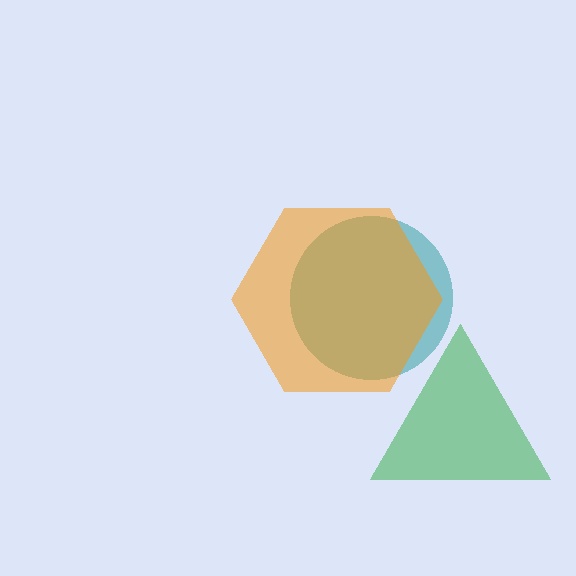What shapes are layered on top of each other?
The layered shapes are: a teal circle, an orange hexagon, a green triangle.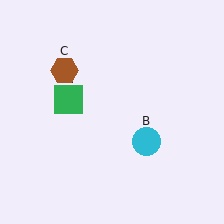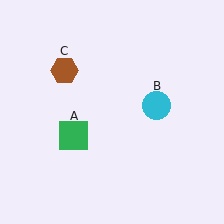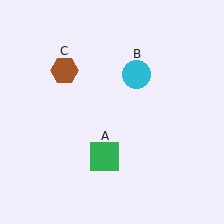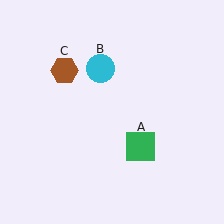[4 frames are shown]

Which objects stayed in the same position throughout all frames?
Brown hexagon (object C) remained stationary.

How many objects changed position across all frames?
2 objects changed position: green square (object A), cyan circle (object B).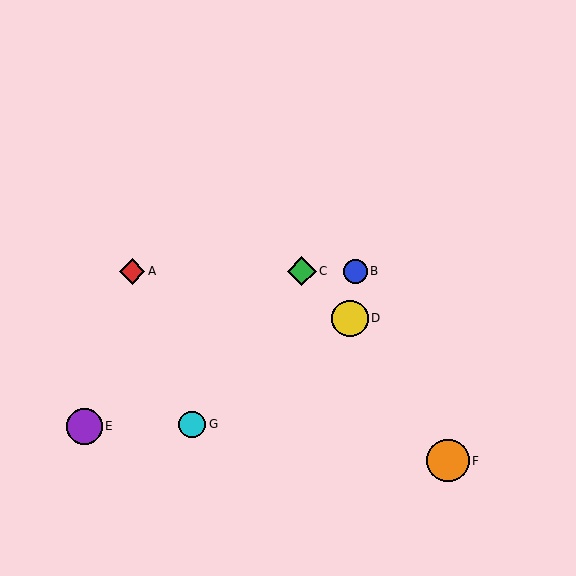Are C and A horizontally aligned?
Yes, both are at y≈271.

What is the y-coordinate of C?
Object C is at y≈271.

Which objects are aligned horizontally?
Objects A, B, C are aligned horizontally.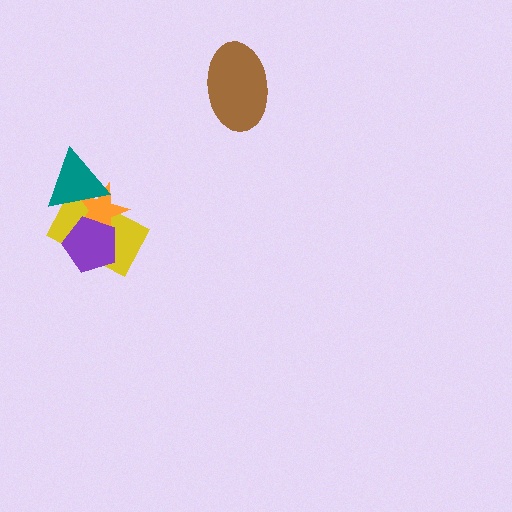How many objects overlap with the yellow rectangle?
3 objects overlap with the yellow rectangle.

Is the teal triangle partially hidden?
No, no other shape covers it.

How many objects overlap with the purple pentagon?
2 objects overlap with the purple pentagon.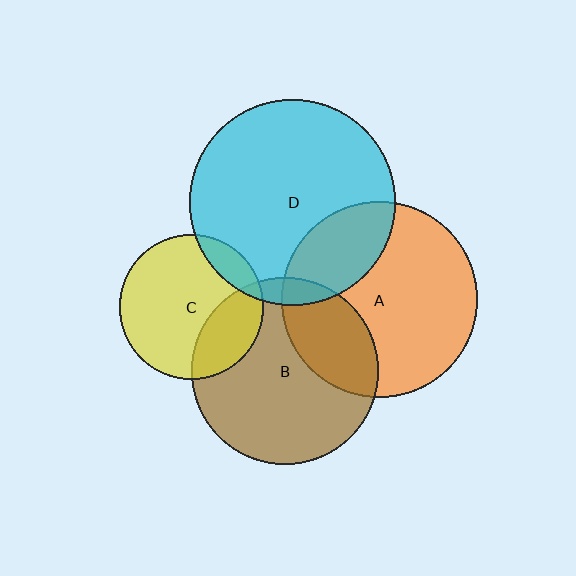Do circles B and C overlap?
Yes.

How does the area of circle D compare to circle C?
Approximately 2.0 times.